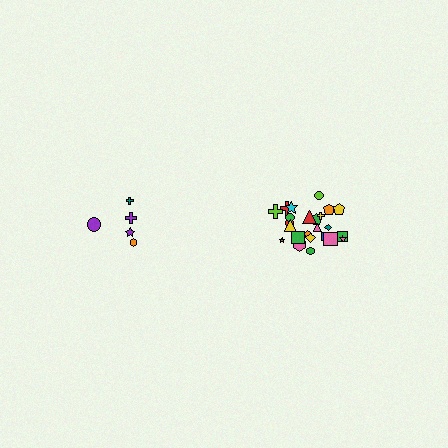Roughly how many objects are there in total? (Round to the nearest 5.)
Roughly 30 objects in total.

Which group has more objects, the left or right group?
The right group.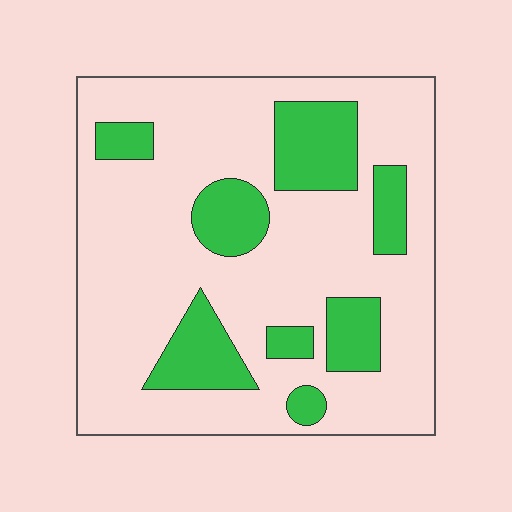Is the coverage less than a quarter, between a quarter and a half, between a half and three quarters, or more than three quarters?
Less than a quarter.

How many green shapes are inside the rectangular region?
8.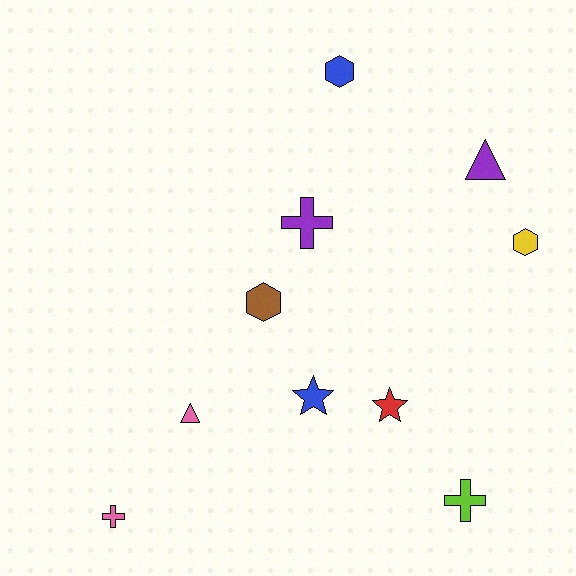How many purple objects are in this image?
There are 2 purple objects.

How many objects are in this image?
There are 10 objects.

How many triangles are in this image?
There are 2 triangles.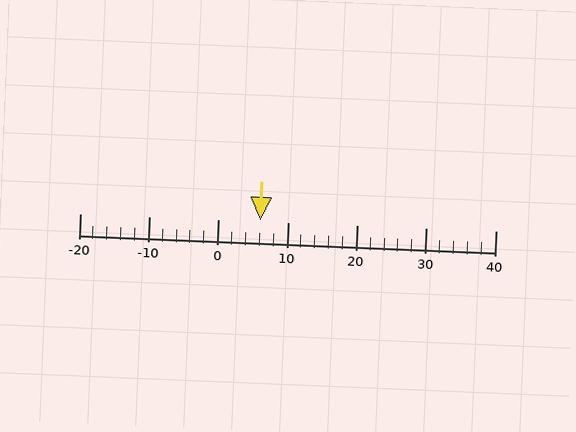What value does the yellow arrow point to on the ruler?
The yellow arrow points to approximately 6.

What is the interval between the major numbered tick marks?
The major tick marks are spaced 10 units apart.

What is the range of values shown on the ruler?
The ruler shows values from -20 to 40.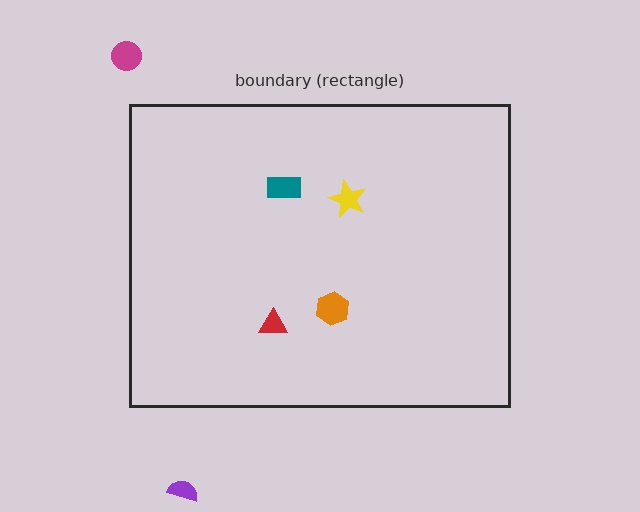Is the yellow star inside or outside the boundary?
Inside.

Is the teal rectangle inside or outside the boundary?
Inside.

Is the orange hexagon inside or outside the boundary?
Inside.